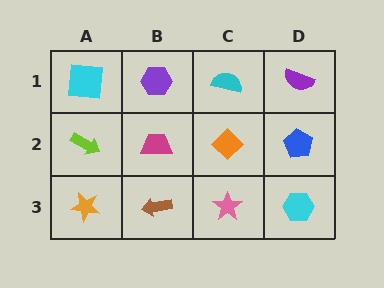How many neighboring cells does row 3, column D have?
2.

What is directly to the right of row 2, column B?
An orange diamond.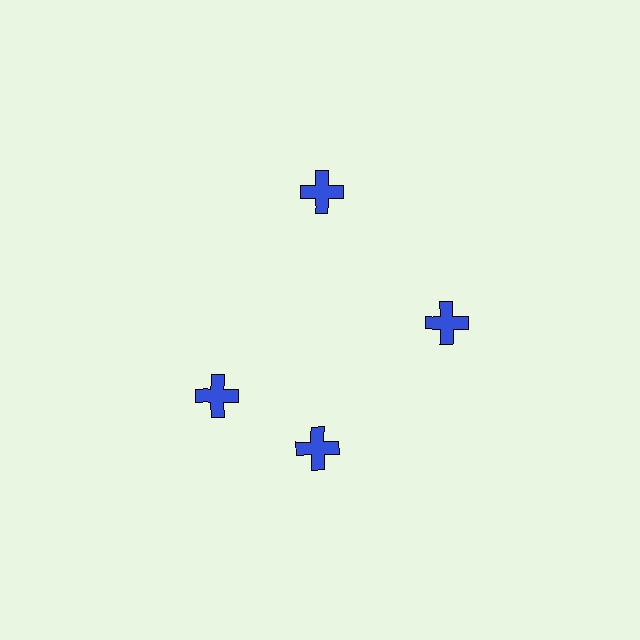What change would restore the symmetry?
The symmetry would be restored by rotating it back into even spacing with its neighbors so that all 4 crosses sit at equal angles and equal distance from the center.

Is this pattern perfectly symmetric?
No. The 4 blue crosses are arranged in a ring, but one element near the 9 o'clock position is rotated out of alignment along the ring, breaking the 4-fold rotational symmetry.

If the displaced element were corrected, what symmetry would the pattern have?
It would have 4-fold rotational symmetry — the pattern would map onto itself every 90 degrees.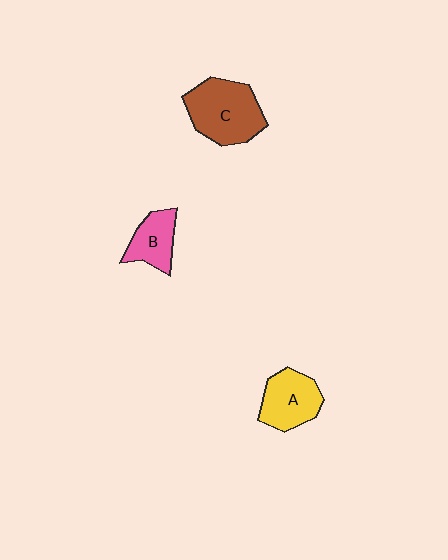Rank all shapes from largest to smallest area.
From largest to smallest: C (brown), A (yellow), B (pink).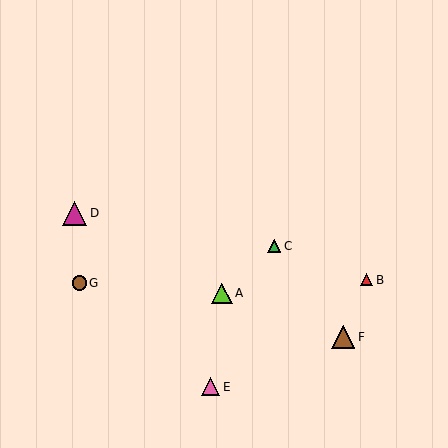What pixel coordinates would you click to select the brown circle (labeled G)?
Click at (79, 283) to select the brown circle G.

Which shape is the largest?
The magenta triangle (labeled D) is the largest.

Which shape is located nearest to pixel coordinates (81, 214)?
The magenta triangle (labeled D) at (74, 213) is nearest to that location.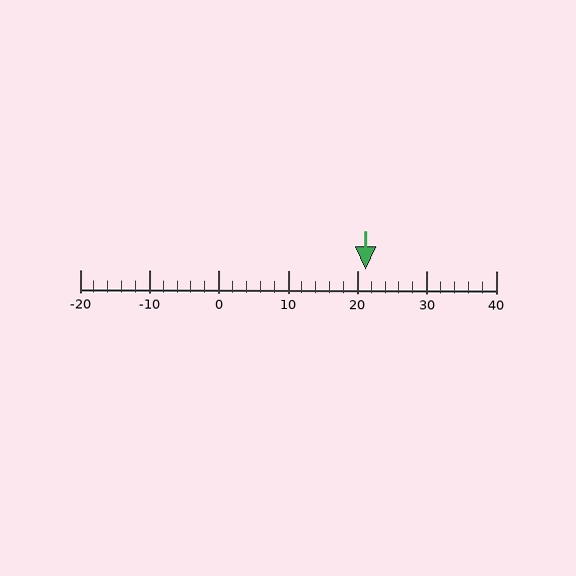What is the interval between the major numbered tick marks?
The major tick marks are spaced 10 units apart.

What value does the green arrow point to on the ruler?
The green arrow points to approximately 21.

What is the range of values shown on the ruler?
The ruler shows values from -20 to 40.